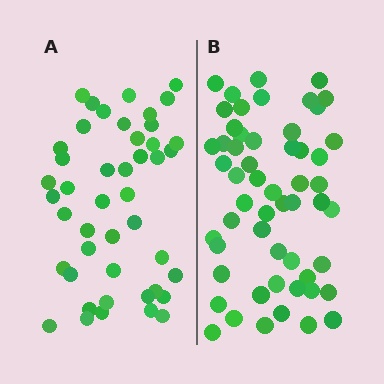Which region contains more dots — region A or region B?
Region B (the right region) has more dots.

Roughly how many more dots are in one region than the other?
Region B has roughly 10 or so more dots than region A.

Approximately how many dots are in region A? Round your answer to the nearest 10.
About 40 dots. (The exact count is 45, which rounds to 40.)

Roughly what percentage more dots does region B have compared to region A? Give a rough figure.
About 20% more.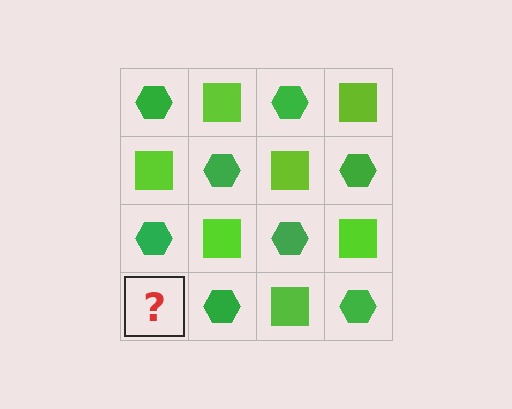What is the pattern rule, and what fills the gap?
The rule is that it alternates green hexagon and lime square in a checkerboard pattern. The gap should be filled with a lime square.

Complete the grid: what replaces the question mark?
The question mark should be replaced with a lime square.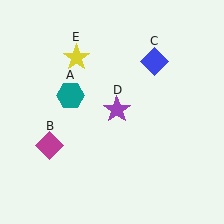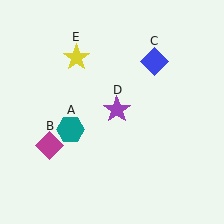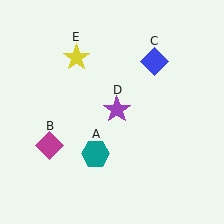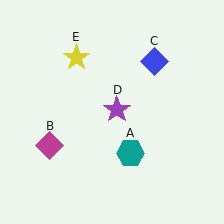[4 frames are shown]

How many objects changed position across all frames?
1 object changed position: teal hexagon (object A).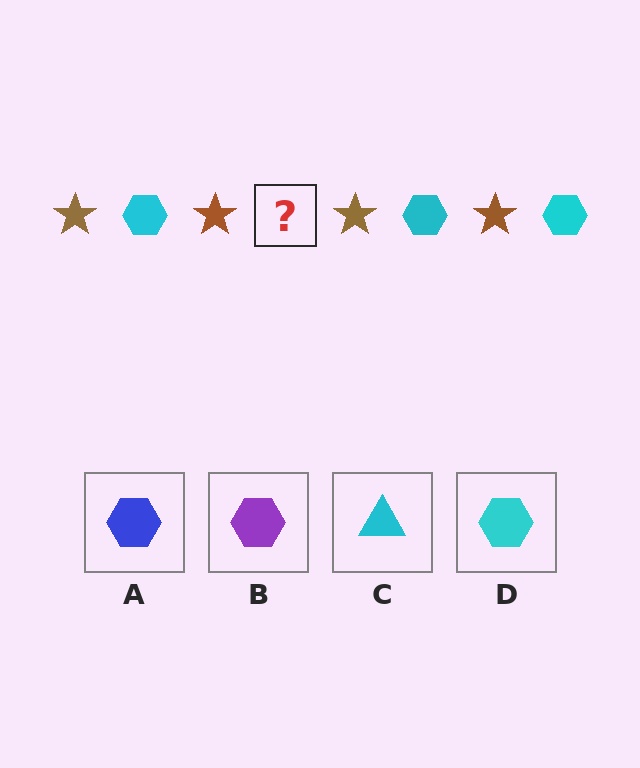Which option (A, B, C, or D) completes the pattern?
D.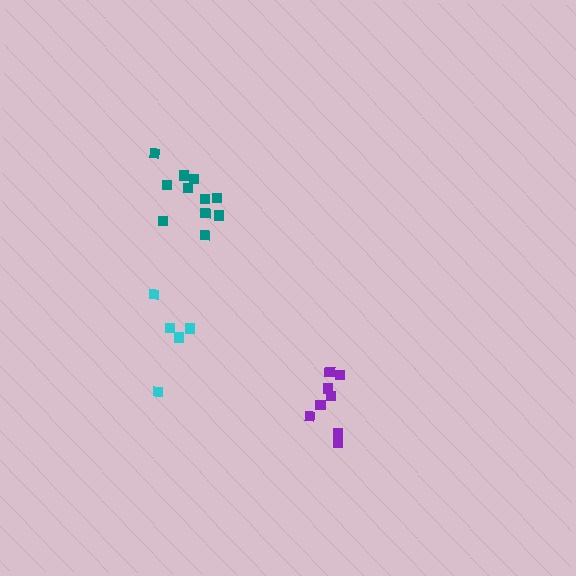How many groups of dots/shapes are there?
There are 3 groups.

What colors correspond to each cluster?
The clusters are colored: purple, teal, cyan.